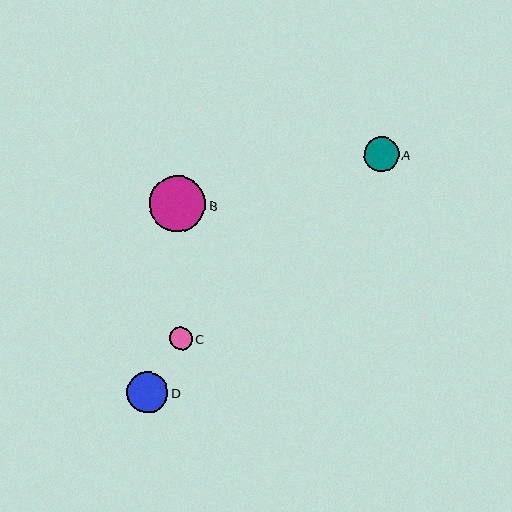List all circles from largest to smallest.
From largest to smallest: B, D, A, C.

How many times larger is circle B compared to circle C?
Circle B is approximately 2.4 times the size of circle C.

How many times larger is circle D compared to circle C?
Circle D is approximately 1.8 times the size of circle C.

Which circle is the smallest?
Circle C is the smallest with a size of approximately 23 pixels.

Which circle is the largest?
Circle B is the largest with a size of approximately 56 pixels.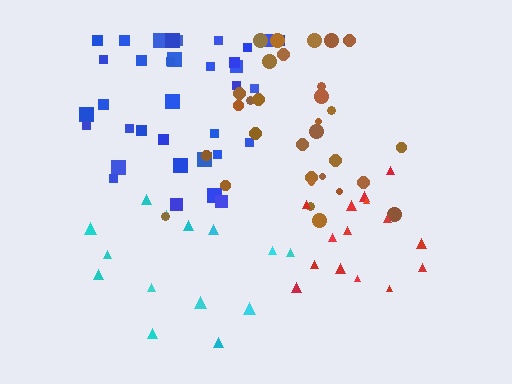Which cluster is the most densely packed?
Blue.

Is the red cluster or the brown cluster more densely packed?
Red.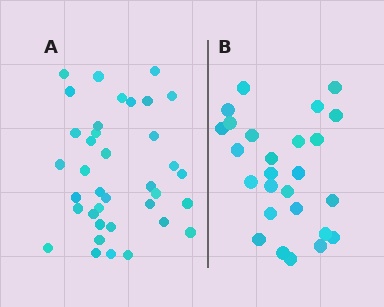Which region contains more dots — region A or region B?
Region A (the left region) has more dots.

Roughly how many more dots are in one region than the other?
Region A has roughly 12 or so more dots than region B.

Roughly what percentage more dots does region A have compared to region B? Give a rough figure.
About 40% more.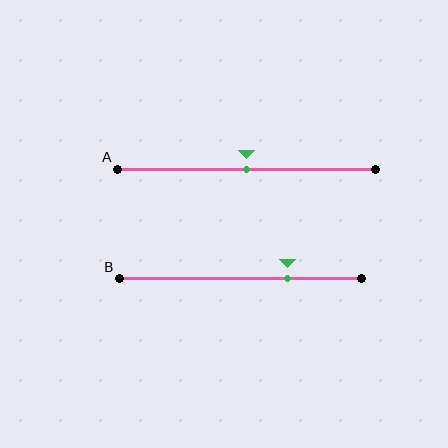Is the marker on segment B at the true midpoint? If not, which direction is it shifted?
No, the marker on segment B is shifted to the right by about 19% of the segment length.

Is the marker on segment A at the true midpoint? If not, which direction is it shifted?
Yes, the marker on segment A is at the true midpoint.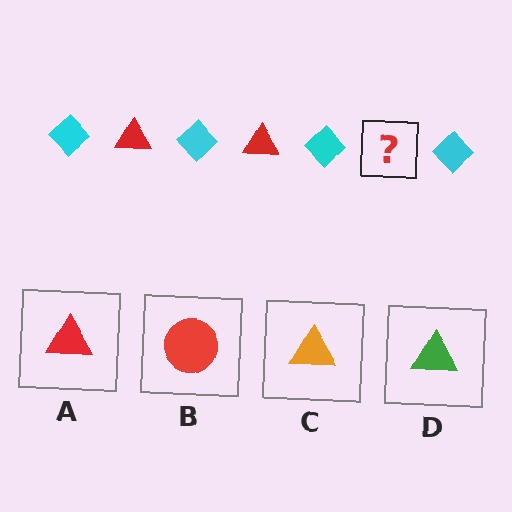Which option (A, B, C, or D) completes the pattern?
A.